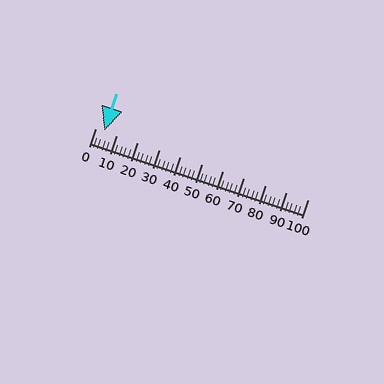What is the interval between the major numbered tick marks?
The major tick marks are spaced 10 units apart.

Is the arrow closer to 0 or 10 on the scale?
The arrow is closer to 0.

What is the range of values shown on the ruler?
The ruler shows values from 0 to 100.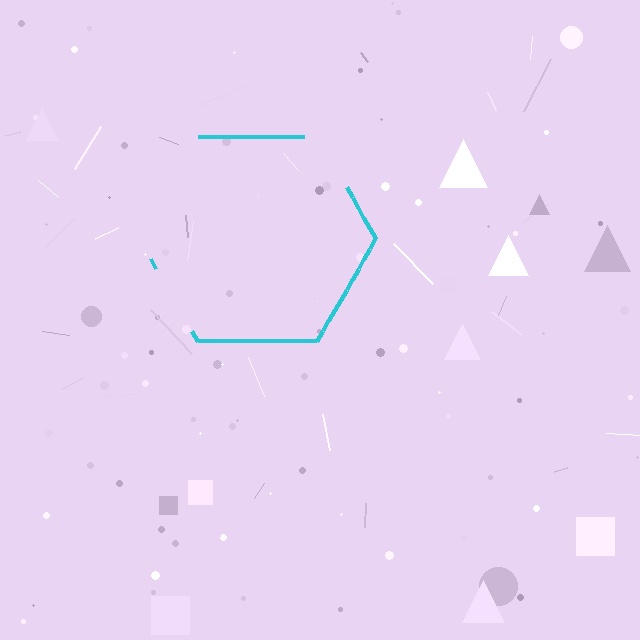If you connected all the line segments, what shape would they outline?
They would outline a hexagon.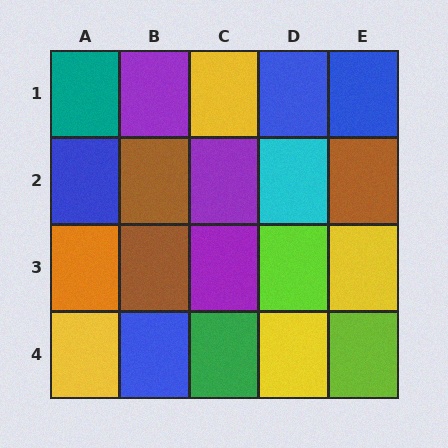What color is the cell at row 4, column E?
Lime.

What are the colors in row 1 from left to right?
Teal, purple, yellow, blue, blue.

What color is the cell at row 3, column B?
Brown.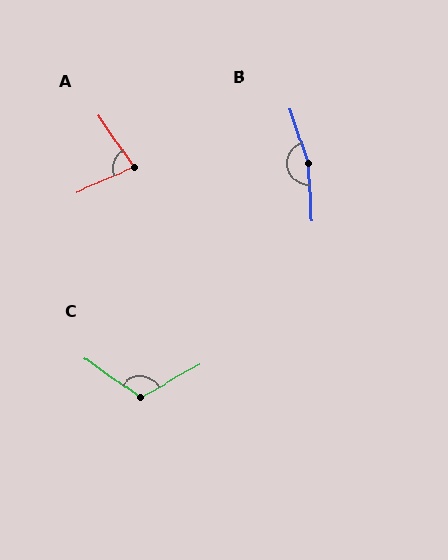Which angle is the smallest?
A, at approximately 79 degrees.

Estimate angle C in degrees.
Approximately 115 degrees.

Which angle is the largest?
B, at approximately 163 degrees.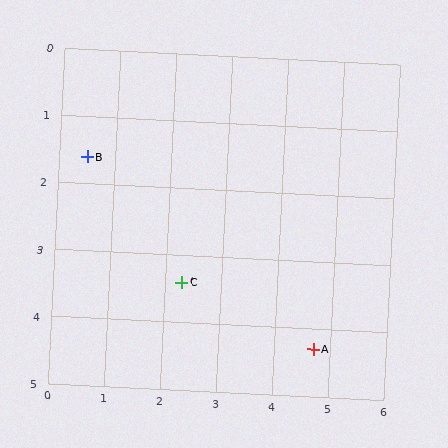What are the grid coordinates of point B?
Point B is at approximately (0.5, 1.6).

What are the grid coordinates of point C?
Point C is at approximately (2.3, 3.4).